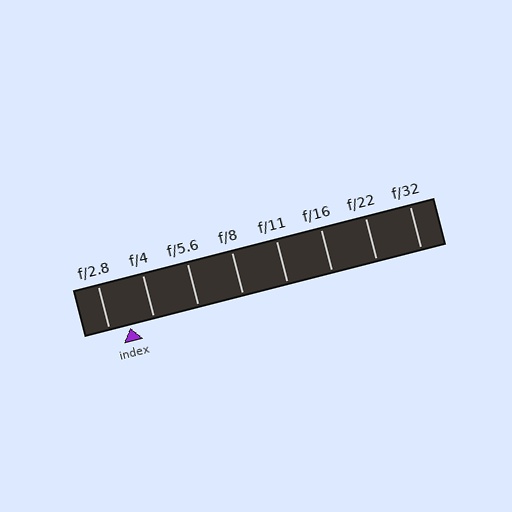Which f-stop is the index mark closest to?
The index mark is closest to f/2.8.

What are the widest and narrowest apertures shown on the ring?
The widest aperture shown is f/2.8 and the narrowest is f/32.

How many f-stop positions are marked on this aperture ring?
There are 8 f-stop positions marked.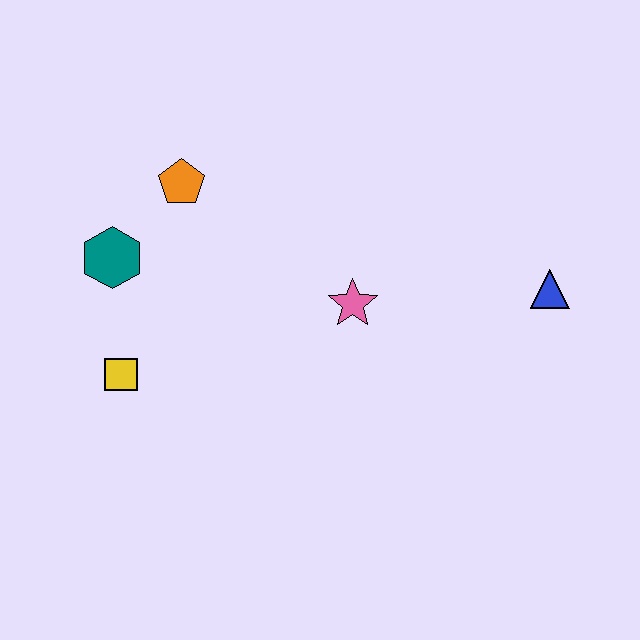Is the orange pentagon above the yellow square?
Yes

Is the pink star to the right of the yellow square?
Yes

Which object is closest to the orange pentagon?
The teal hexagon is closest to the orange pentagon.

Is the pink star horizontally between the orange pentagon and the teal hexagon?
No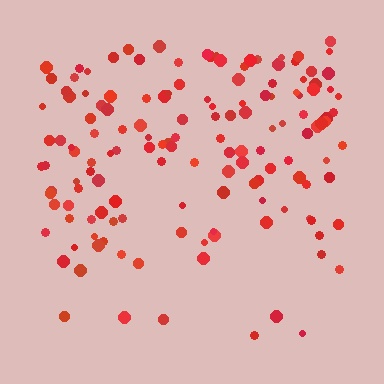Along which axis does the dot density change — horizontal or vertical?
Vertical.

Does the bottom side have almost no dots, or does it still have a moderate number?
Still a moderate number, just noticeably fewer than the top.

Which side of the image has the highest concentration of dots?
The top.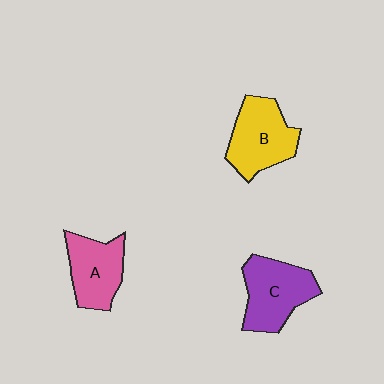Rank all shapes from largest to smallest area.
From largest to smallest: C (purple), B (yellow), A (pink).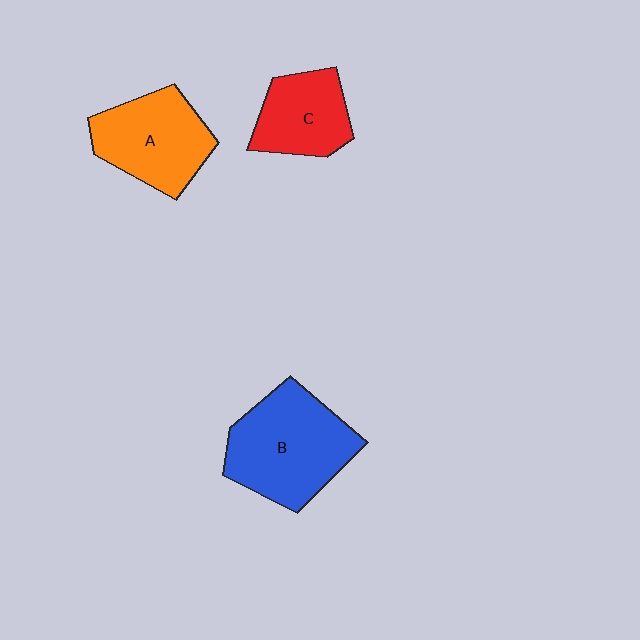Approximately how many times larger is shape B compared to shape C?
Approximately 1.6 times.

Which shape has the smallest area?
Shape C (red).